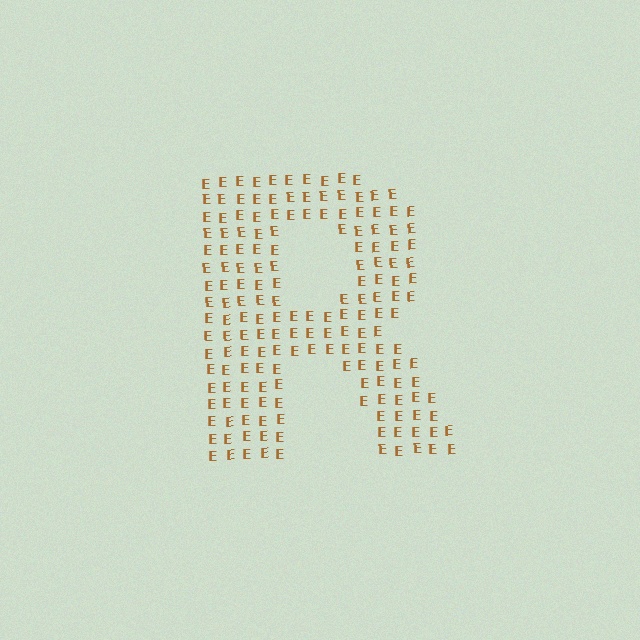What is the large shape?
The large shape is the letter R.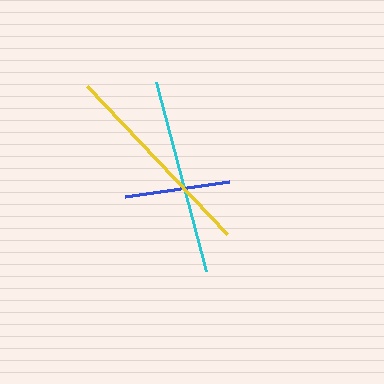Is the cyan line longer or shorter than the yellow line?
The yellow line is longer than the cyan line.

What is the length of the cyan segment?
The cyan segment is approximately 196 pixels long.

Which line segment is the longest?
The yellow line is the longest at approximately 204 pixels.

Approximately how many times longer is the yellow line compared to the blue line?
The yellow line is approximately 1.9 times the length of the blue line.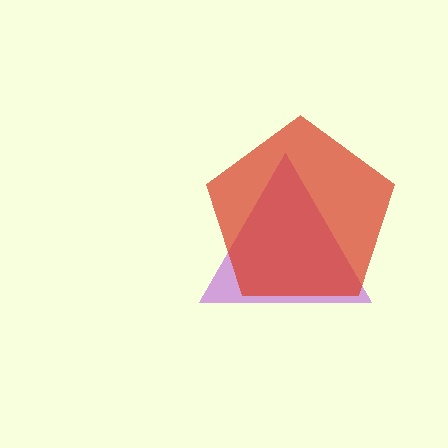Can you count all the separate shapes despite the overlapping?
Yes, there are 2 separate shapes.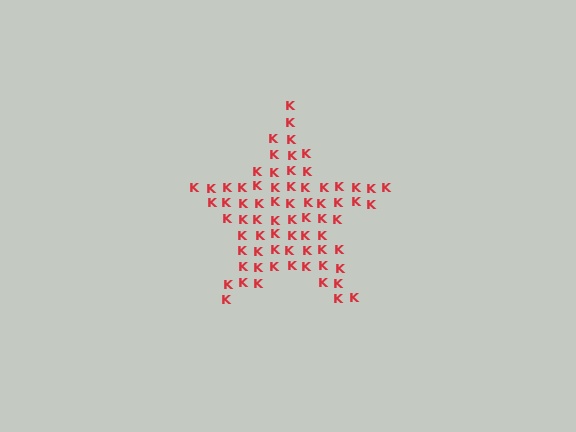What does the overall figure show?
The overall figure shows a star.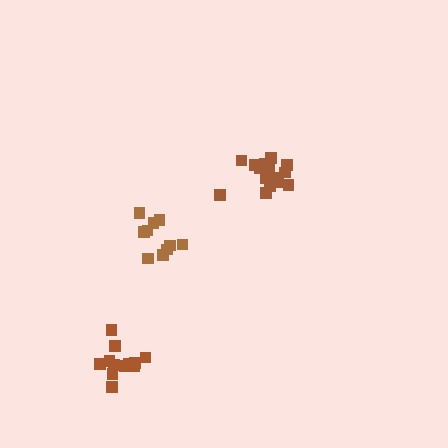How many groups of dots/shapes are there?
There are 3 groups.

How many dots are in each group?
Group 1: 16 dots, Group 2: 11 dots, Group 3: 12 dots (39 total).